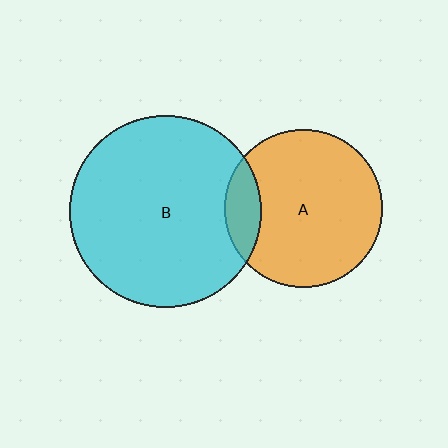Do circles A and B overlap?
Yes.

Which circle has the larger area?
Circle B (cyan).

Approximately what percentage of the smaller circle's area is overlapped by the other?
Approximately 15%.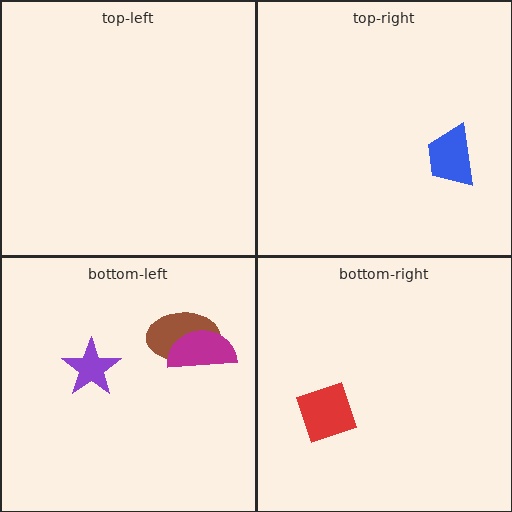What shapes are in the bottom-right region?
The red diamond.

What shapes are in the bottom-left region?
The brown ellipse, the purple star, the magenta semicircle.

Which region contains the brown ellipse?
The bottom-left region.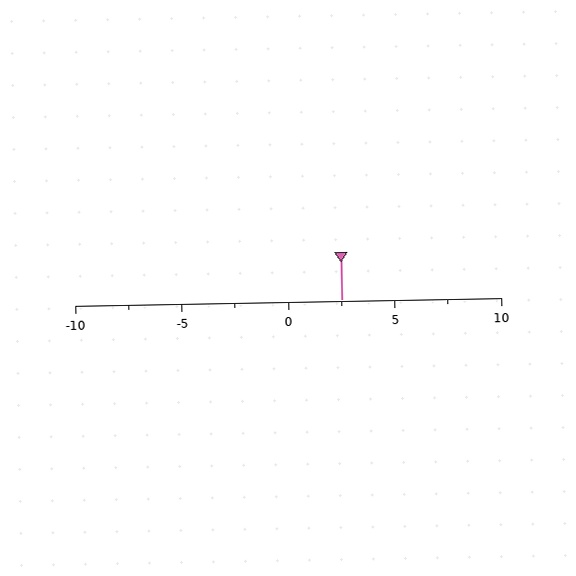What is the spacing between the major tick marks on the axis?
The major ticks are spaced 5 apart.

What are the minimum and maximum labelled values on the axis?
The axis runs from -10 to 10.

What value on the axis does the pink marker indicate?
The marker indicates approximately 2.5.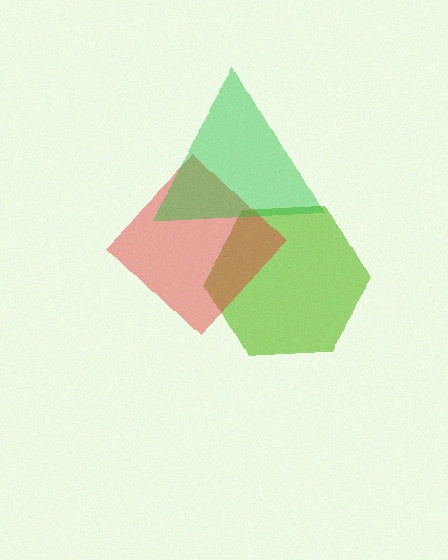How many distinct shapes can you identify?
There are 3 distinct shapes: a lime hexagon, a red diamond, a green triangle.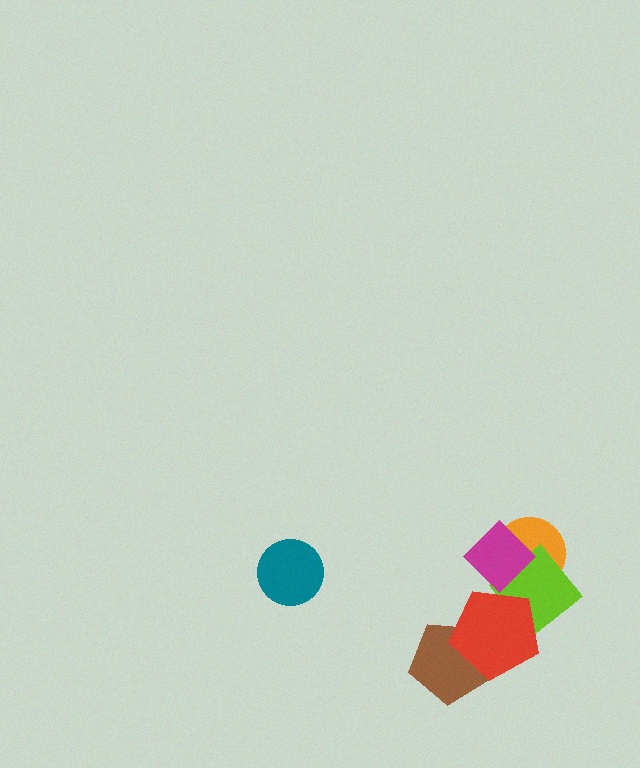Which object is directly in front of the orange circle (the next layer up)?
The lime diamond is directly in front of the orange circle.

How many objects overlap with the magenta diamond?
2 objects overlap with the magenta diamond.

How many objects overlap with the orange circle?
2 objects overlap with the orange circle.